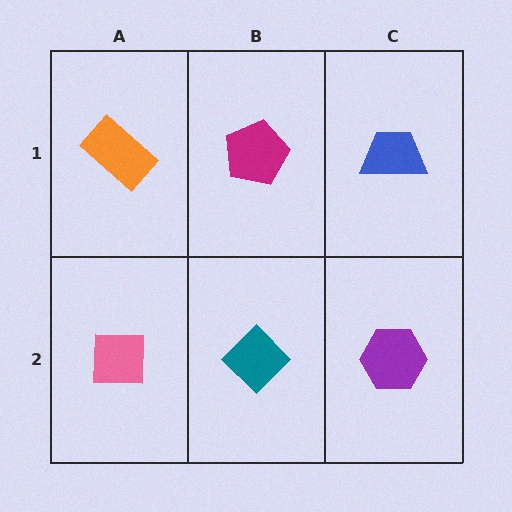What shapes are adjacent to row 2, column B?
A magenta pentagon (row 1, column B), a pink square (row 2, column A), a purple hexagon (row 2, column C).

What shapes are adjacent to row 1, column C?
A purple hexagon (row 2, column C), a magenta pentagon (row 1, column B).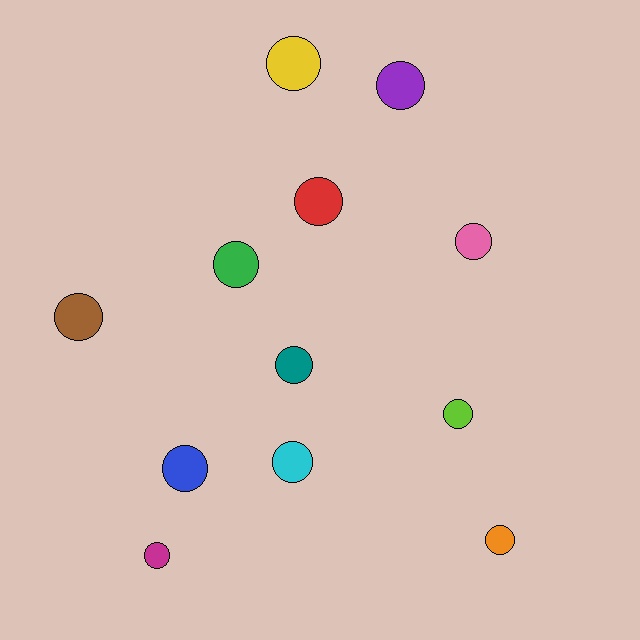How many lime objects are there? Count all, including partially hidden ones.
There is 1 lime object.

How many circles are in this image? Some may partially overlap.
There are 12 circles.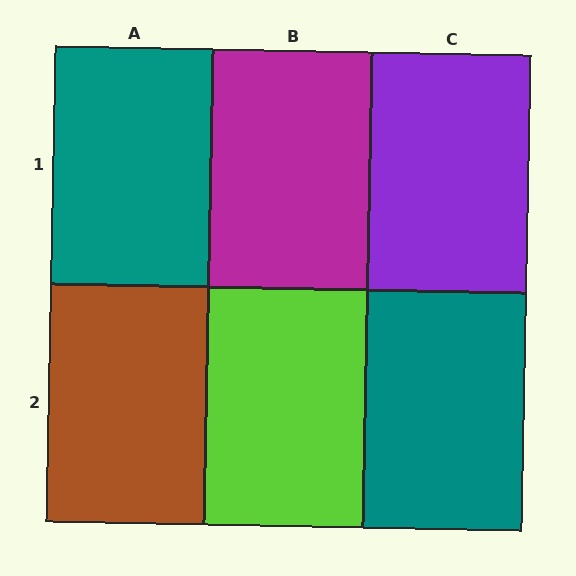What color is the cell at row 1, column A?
Teal.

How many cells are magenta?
1 cell is magenta.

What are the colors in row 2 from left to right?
Brown, lime, teal.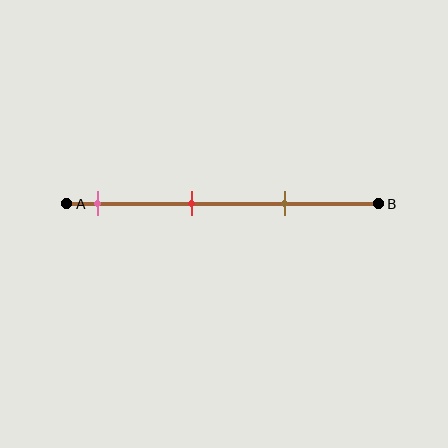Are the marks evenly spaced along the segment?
Yes, the marks are approximately evenly spaced.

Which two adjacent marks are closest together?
The red and brown marks are the closest adjacent pair.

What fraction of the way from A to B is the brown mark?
The brown mark is approximately 70% (0.7) of the way from A to B.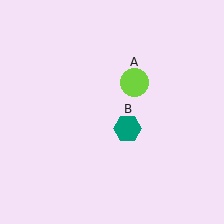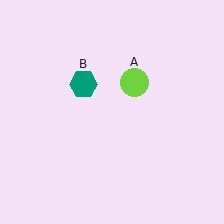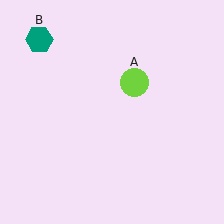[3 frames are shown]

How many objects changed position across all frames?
1 object changed position: teal hexagon (object B).